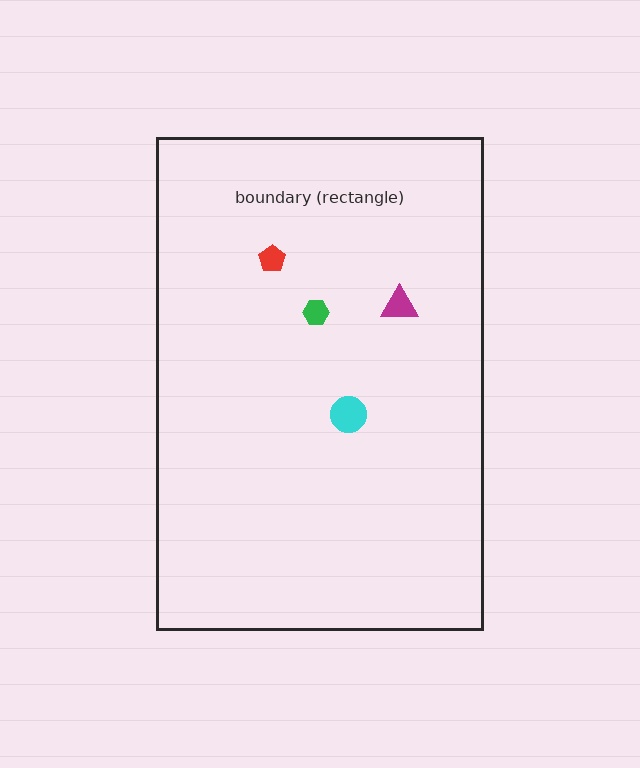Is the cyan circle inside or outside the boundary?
Inside.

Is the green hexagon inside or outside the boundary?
Inside.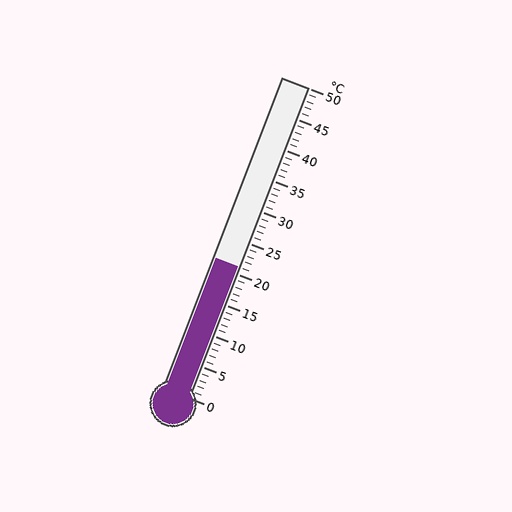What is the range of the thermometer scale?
The thermometer scale ranges from 0°C to 50°C.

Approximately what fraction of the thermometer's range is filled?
The thermometer is filled to approximately 40% of its range.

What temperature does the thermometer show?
The thermometer shows approximately 21°C.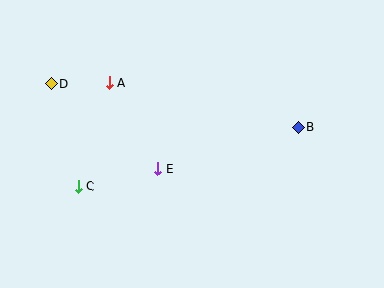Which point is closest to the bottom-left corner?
Point C is closest to the bottom-left corner.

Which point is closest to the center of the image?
Point E at (157, 169) is closest to the center.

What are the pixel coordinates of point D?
Point D is at (51, 84).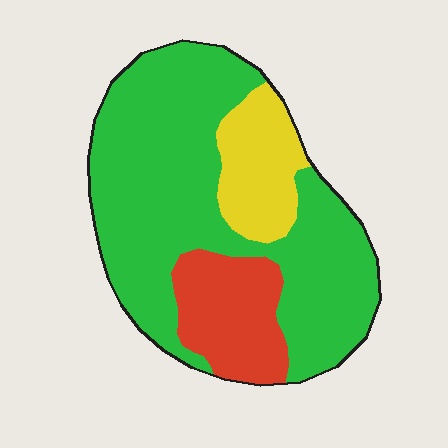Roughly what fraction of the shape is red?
Red covers around 15% of the shape.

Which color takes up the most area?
Green, at roughly 70%.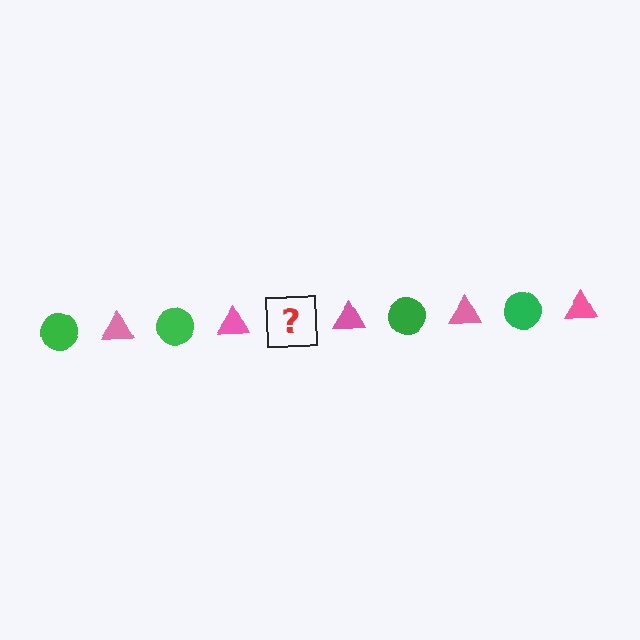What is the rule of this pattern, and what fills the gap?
The rule is that the pattern alternates between green circle and pink triangle. The gap should be filled with a green circle.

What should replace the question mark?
The question mark should be replaced with a green circle.